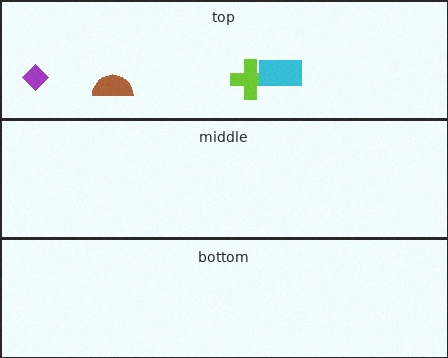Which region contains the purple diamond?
The top region.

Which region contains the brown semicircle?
The top region.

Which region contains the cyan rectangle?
The top region.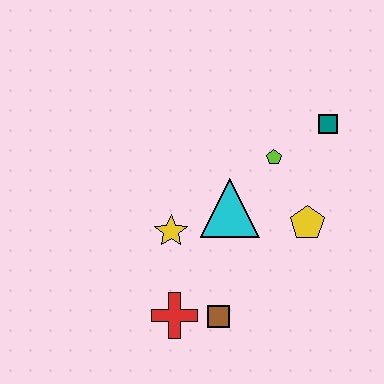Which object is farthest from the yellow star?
The teal square is farthest from the yellow star.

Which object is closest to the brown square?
The red cross is closest to the brown square.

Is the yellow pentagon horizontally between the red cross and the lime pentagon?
No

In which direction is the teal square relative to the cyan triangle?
The teal square is to the right of the cyan triangle.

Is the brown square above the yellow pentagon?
No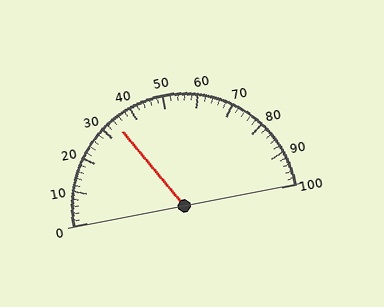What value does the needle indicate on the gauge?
The needle indicates approximately 34.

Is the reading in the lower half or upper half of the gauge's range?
The reading is in the lower half of the range (0 to 100).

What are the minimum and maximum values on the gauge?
The gauge ranges from 0 to 100.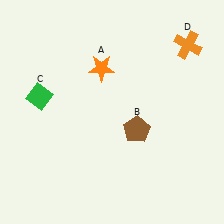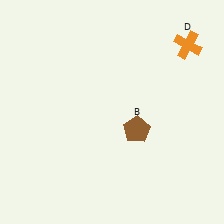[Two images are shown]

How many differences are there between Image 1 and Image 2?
There are 2 differences between the two images.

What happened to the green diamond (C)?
The green diamond (C) was removed in Image 2. It was in the top-left area of Image 1.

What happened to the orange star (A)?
The orange star (A) was removed in Image 2. It was in the top-left area of Image 1.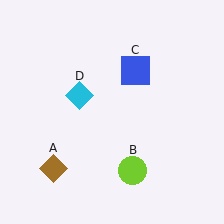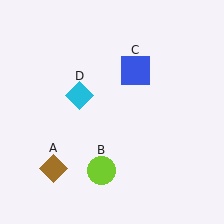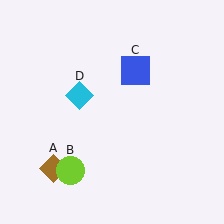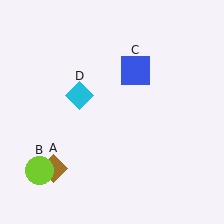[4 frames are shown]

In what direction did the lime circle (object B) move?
The lime circle (object B) moved left.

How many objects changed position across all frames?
1 object changed position: lime circle (object B).